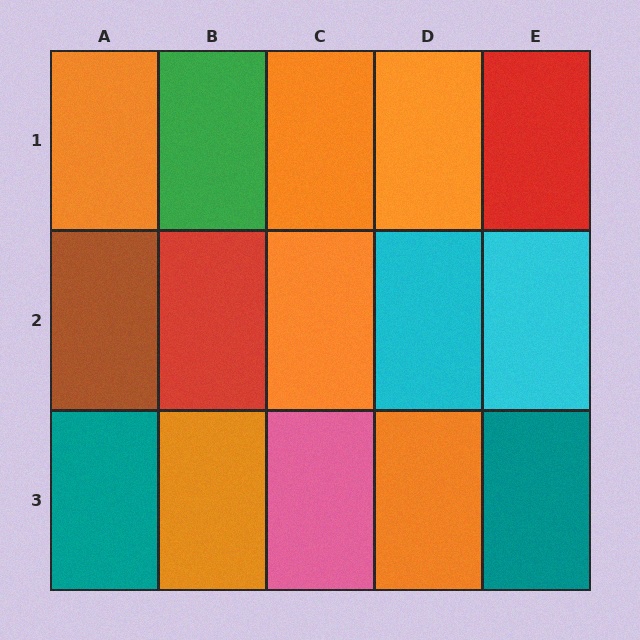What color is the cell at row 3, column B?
Orange.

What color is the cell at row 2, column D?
Cyan.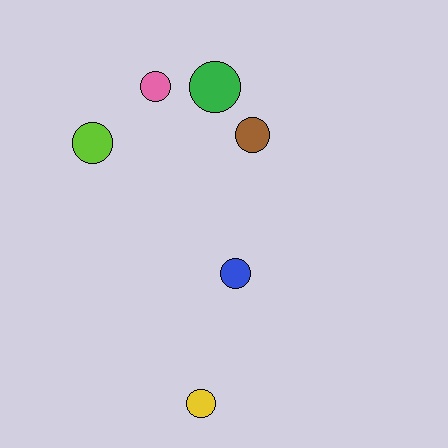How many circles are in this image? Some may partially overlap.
There are 6 circles.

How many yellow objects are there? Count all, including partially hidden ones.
There is 1 yellow object.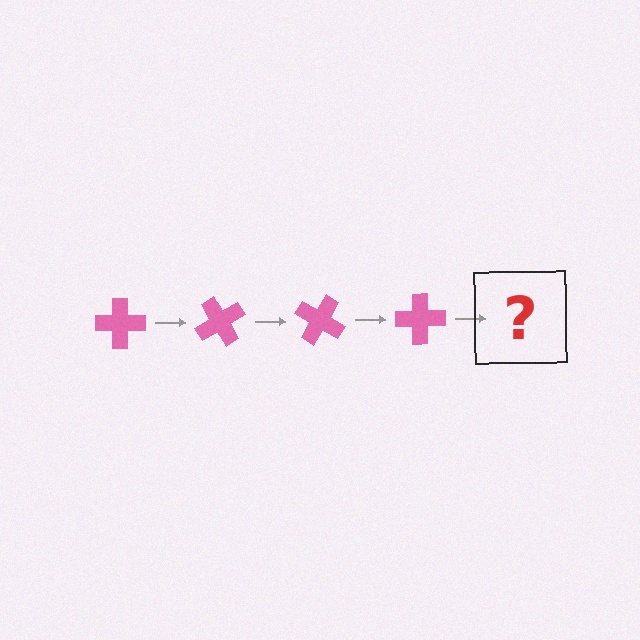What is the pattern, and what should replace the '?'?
The pattern is that the cross rotates 60 degrees each step. The '?' should be a pink cross rotated 240 degrees.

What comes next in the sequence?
The next element should be a pink cross rotated 240 degrees.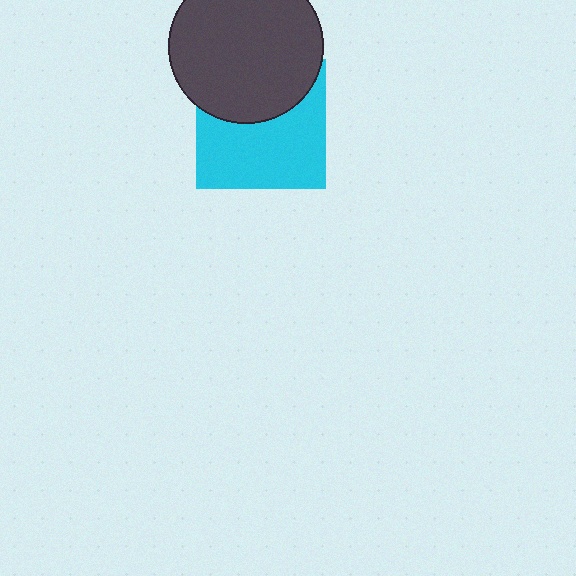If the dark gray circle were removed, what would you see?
You would see the complete cyan square.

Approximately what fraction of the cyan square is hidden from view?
Roughly 40% of the cyan square is hidden behind the dark gray circle.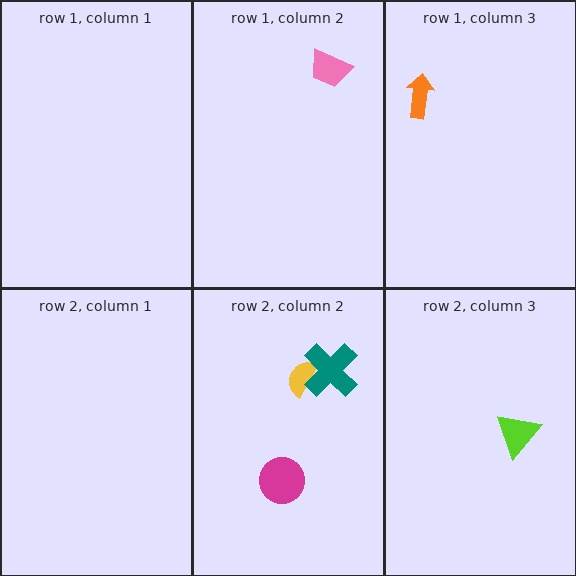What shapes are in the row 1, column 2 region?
The pink trapezoid.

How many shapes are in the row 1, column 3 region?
1.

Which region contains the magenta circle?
The row 2, column 2 region.